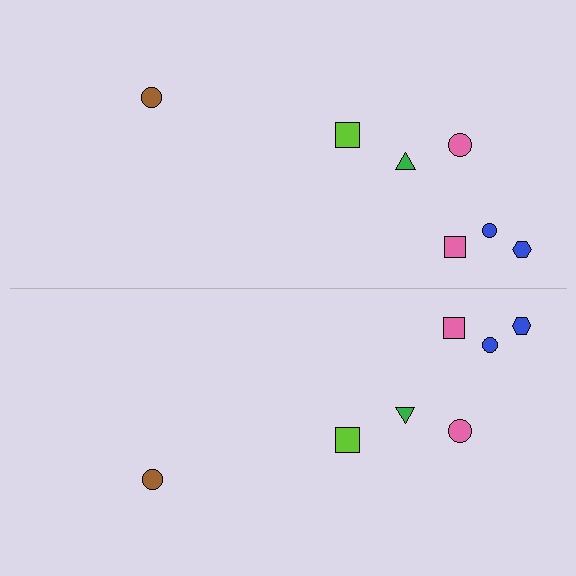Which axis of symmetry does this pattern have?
The pattern has a horizontal axis of symmetry running through the center of the image.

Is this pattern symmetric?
Yes, this pattern has bilateral (reflection) symmetry.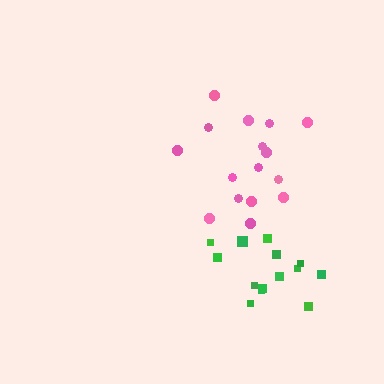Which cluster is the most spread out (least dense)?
Pink.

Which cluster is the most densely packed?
Green.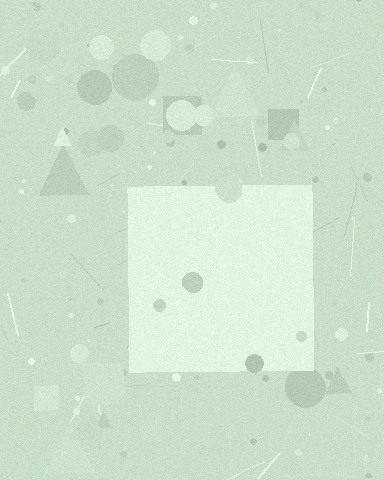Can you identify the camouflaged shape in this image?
The camouflaged shape is a square.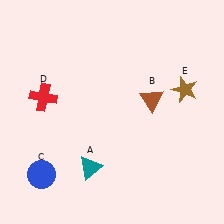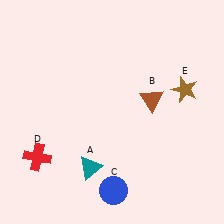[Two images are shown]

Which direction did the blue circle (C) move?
The blue circle (C) moved right.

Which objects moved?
The objects that moved are: the blue circle (C), the red cross (D).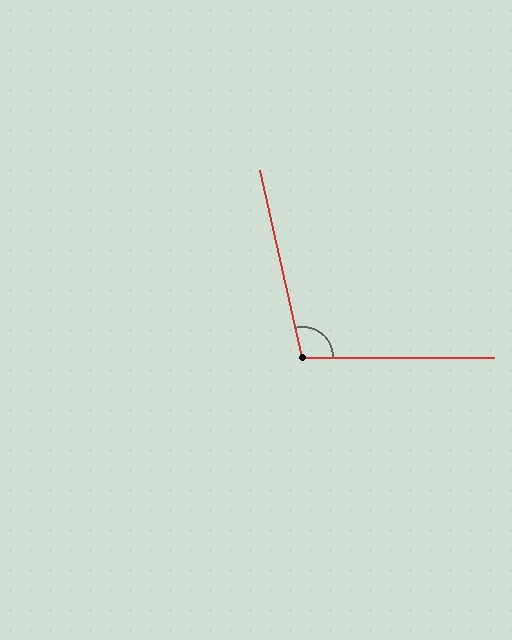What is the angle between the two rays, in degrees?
Approximately 103 degrees.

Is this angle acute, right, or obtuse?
It is obtuse.